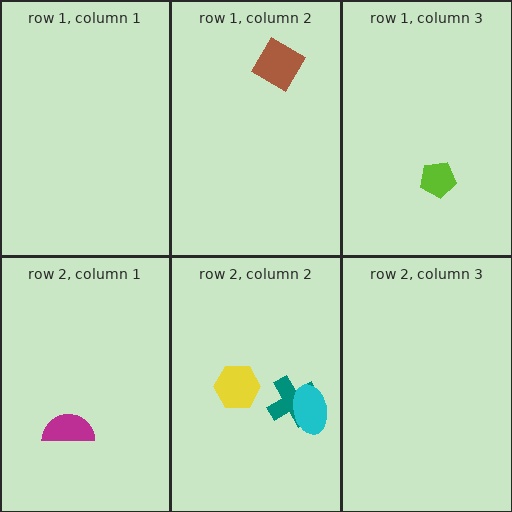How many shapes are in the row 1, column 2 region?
1.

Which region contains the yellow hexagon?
The row 2, column 2 region.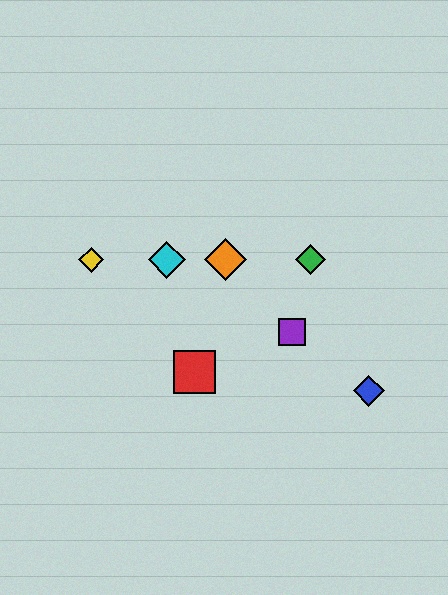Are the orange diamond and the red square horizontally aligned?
No, the orange diamond is at y≈260 and the red square is at y≈372.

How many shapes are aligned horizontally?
4 shapes (the green diamond, the yellow diamond, the orange diamond, the cyan diamond) are aligned horizontally.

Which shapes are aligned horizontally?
The green diamond, the yellow diamond, the orange diamond, the cyan diamond are aligned horizontally.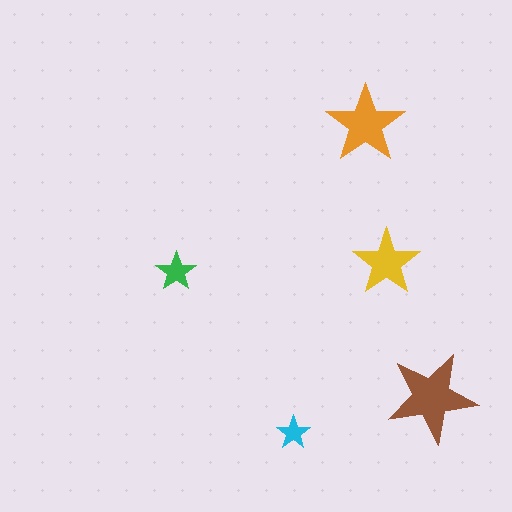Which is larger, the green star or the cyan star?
The green one.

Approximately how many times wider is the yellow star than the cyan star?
About 2 times wider.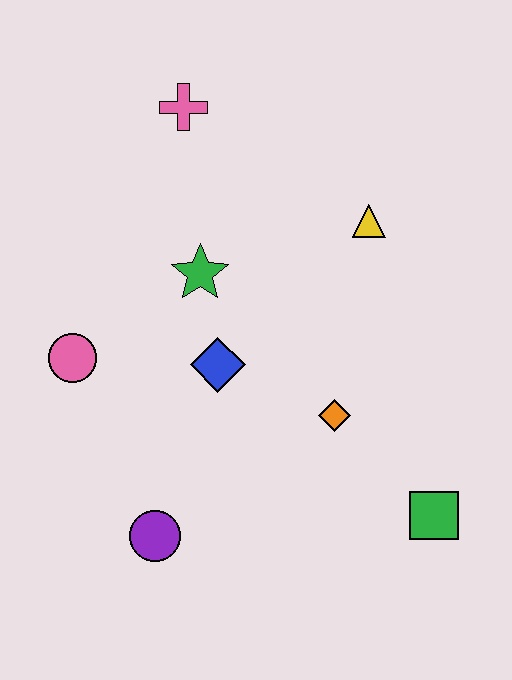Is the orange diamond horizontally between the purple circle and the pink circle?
No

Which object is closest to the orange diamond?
The blue diamond is closest to the orange diamond.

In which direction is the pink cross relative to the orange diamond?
The pink cross is above the orange diamond.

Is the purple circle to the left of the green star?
Yes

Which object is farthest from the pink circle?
The green square is farthest from the pink circle.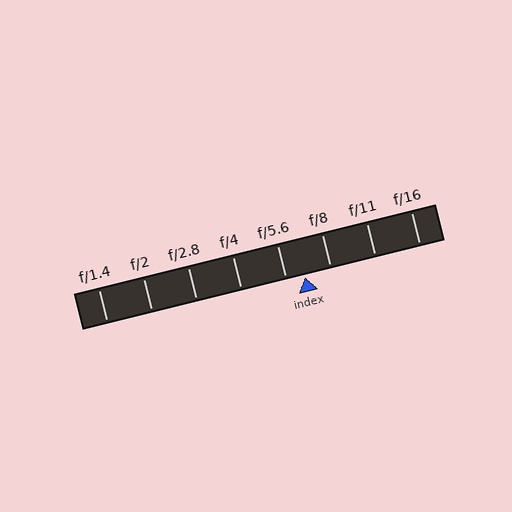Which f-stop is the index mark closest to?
The index mark is closest to f/5.6.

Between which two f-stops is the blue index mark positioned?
The index mark is between f/5.6 and f/8.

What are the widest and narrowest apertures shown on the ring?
The widest aperture shown is f/1.4 and the narrowest is f/16.